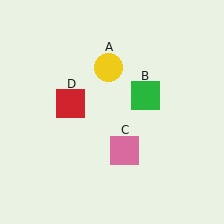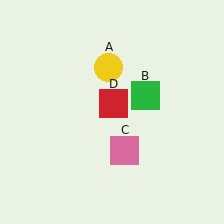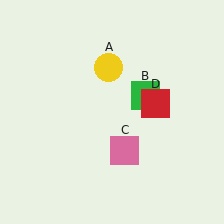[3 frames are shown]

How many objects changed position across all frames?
1 object changed position: red square (object D).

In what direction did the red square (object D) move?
The red square (object D) moved right.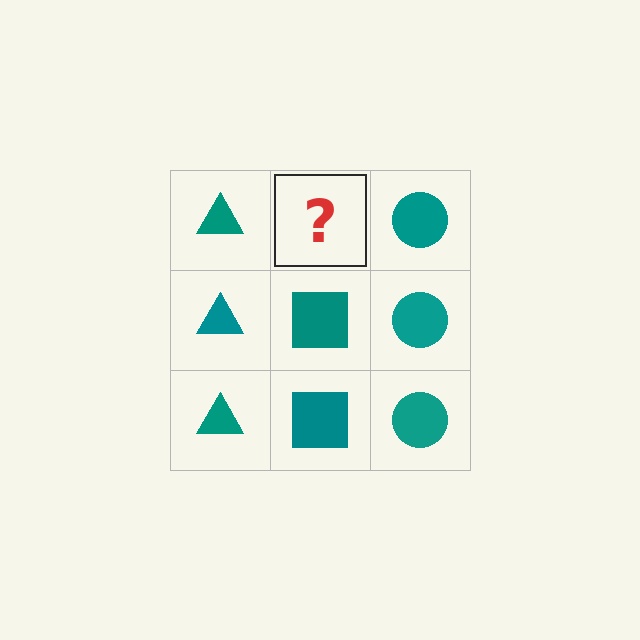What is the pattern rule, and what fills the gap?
The rule is that each column has a consistent shape. The gap should be filled with a teal square.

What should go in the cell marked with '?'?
The missing cell should contain a teal square.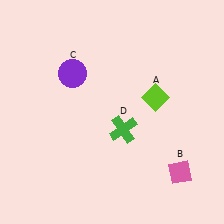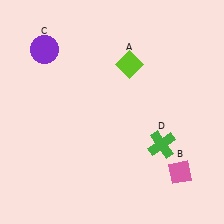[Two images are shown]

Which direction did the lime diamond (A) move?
The lime diamond (A) moved up.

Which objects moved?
The objects that moved are: the lime diamond (A), the purple circle (C), the green cross (D).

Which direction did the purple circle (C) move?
The purple circle (C) moved left.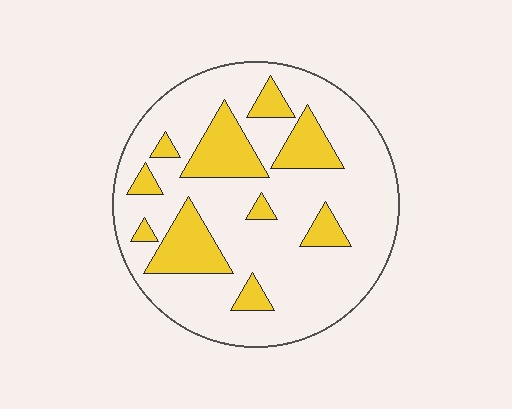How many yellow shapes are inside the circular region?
10.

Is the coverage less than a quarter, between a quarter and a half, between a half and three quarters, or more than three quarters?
Less than a quarter.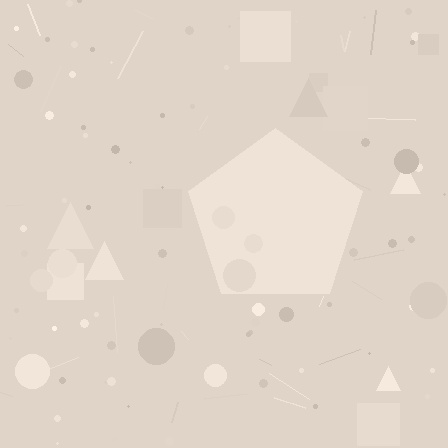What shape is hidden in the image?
A pentagon is hidden in the image.